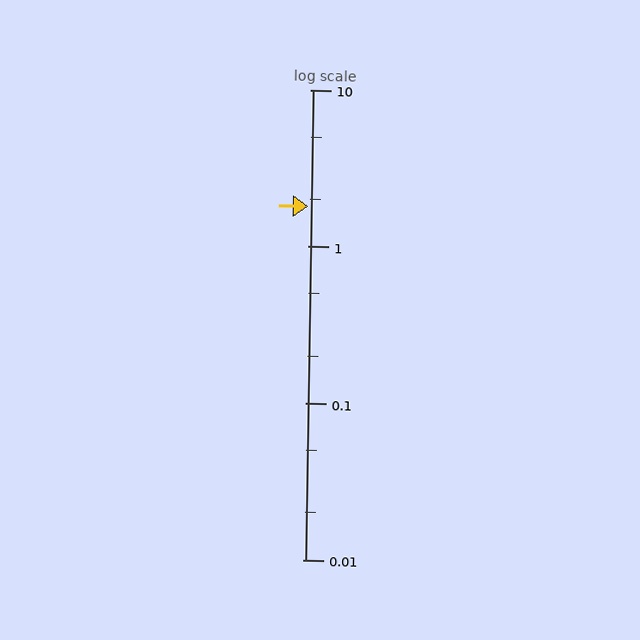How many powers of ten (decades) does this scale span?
The scale spans 3 decades, from 0.01 to 10.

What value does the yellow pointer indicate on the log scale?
The pointer indicates approximately 1.8.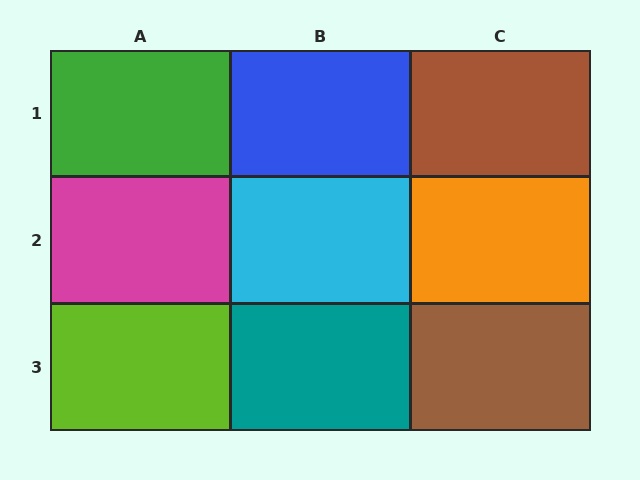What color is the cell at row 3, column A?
Lime.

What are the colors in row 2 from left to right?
Magenta, cyan, orange.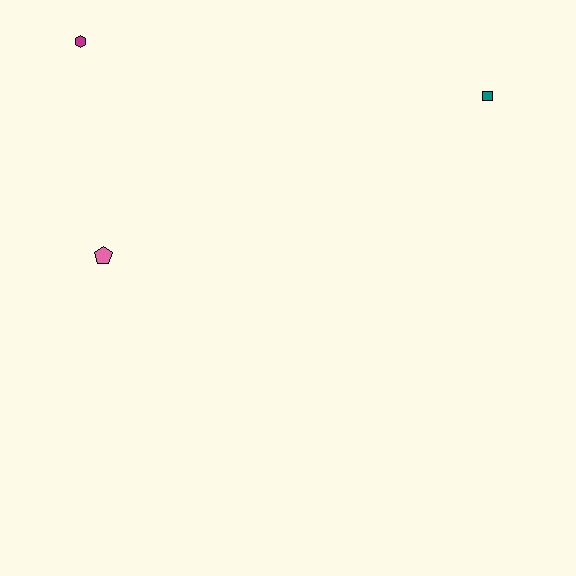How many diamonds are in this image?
There are no diamonds.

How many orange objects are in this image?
There are no orange objects.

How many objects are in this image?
There are 3 objects.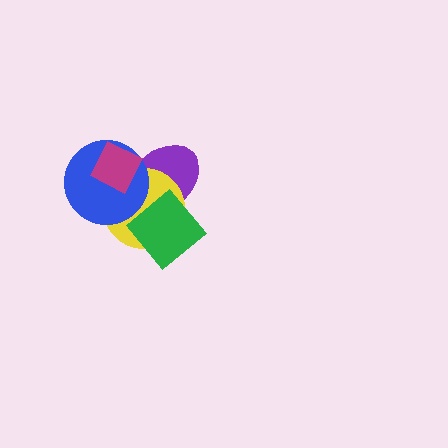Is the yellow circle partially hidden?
Yes, it is partially covered by another shape.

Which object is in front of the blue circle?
The magenta diamond is in front of the blue circle.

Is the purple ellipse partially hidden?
Yes, it is partially covered by another shape.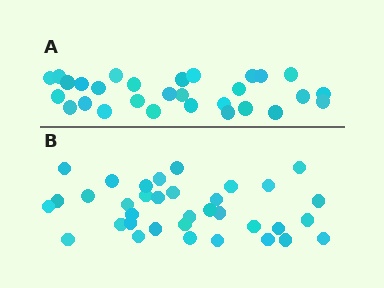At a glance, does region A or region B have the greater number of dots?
Region B (the bottom region) has more dots.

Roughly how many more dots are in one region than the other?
Region B has about 6 more dots than region A.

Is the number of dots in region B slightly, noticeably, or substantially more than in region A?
Region B has only slightly more — the two regions are fairly close. The ratio is roughly 1.2 to 1.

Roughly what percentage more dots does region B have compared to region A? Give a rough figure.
About 20% more.